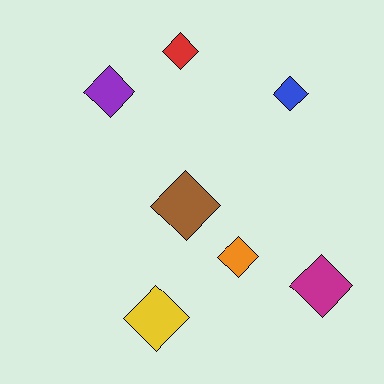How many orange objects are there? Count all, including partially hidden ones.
There is 1 orange object.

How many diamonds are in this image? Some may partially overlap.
There are 7 diamonds.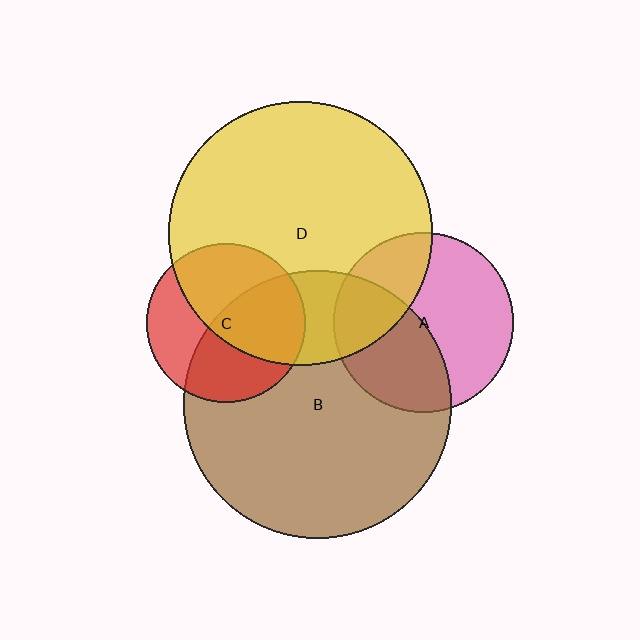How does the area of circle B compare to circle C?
Approximately 2.8 times.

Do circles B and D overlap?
Yes.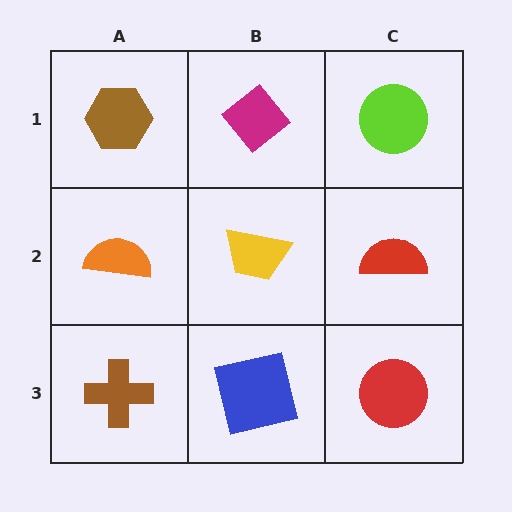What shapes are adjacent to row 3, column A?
An orange semicircle (row 2, column A), a blue square (row 3, column B).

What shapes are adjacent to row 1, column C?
A red semicircle (row 2, column C), a magenta diamond (row 1, column B).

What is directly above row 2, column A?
A brown hexagon.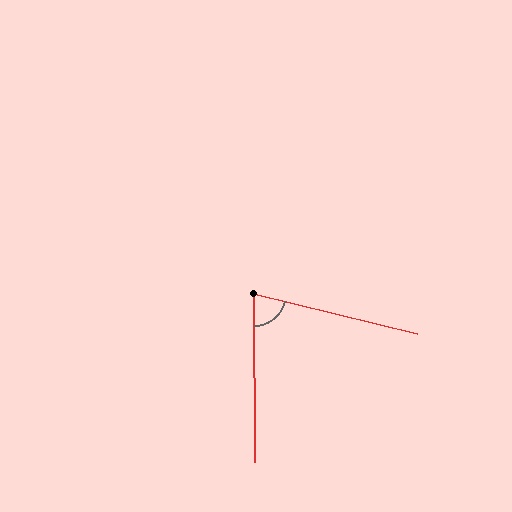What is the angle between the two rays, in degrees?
Approximately 76 degrees.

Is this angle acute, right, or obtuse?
It is acute.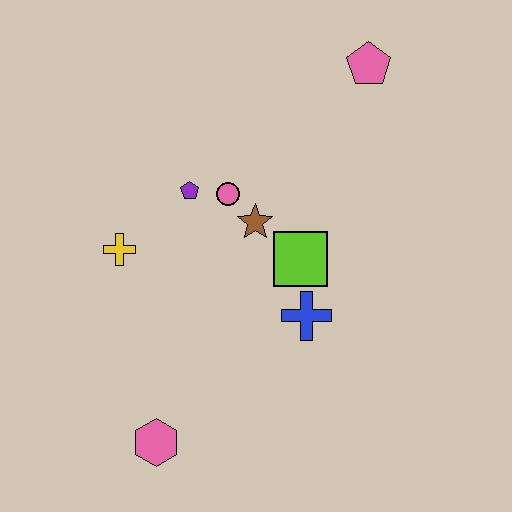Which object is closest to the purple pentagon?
The pink circle is closest to the purple pentagon.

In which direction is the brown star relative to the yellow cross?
The brown star is to the right of the yellow cross.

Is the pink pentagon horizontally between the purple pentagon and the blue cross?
No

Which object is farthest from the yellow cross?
The pink pentagon is farthest from the yellow cross.